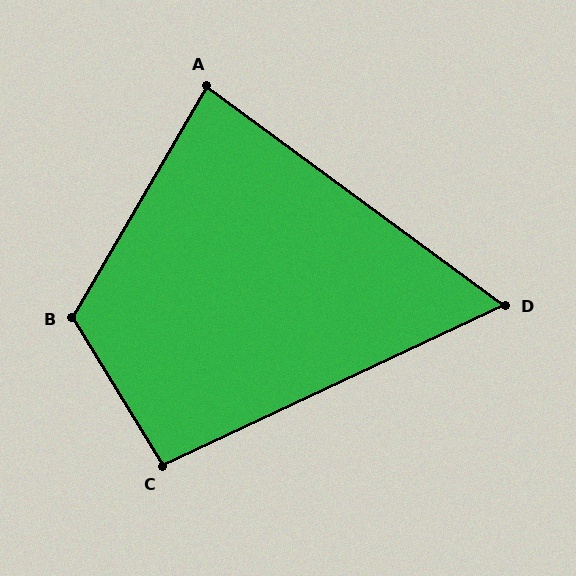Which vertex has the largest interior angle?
B, at approximately 118 degrees.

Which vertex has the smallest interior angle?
D, at approximately 62 degrees.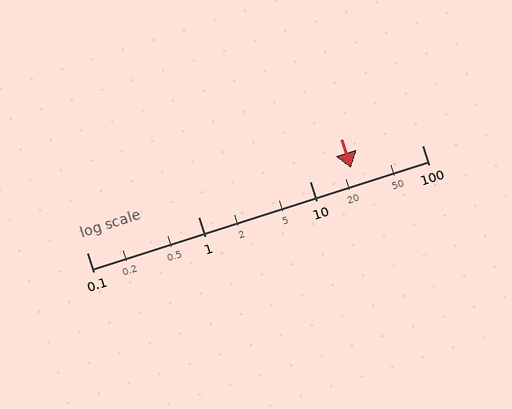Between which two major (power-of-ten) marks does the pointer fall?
The pointer is between 10 and 100.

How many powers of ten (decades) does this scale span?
The scale spans 3 decades, from 0.1 to 100.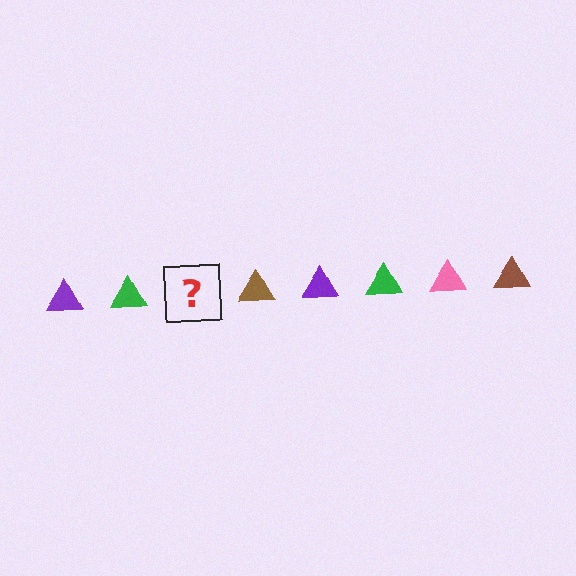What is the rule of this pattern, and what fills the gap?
The rule is that the pattern cycles through purple, green, pink, brown triangles. The gap should be filled with a pink triangle.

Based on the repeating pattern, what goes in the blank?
The blank should be a pink triangle.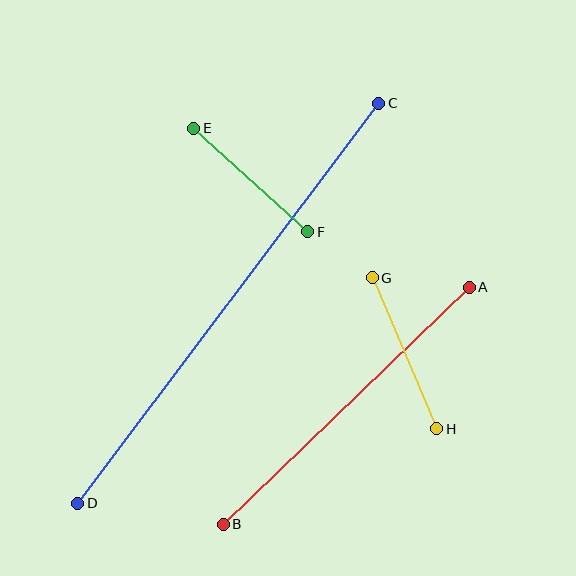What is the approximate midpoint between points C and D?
The midpoint is at approximately (228, 303) pixels.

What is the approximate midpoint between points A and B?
The midpoint is at approximately (346, 406) pixels.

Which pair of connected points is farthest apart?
Points C and D are farthest apart.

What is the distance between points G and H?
The distance is approximately 164 pixels.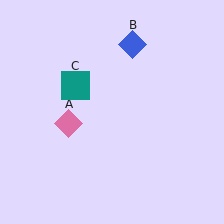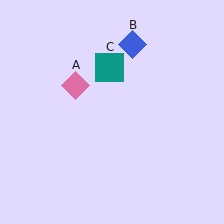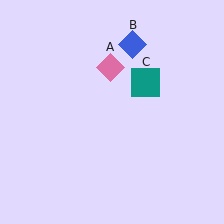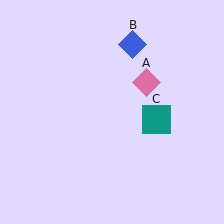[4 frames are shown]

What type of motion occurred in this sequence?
The pink diamond (object A), teal square (object C) rotated clockwise around the center of the scene.